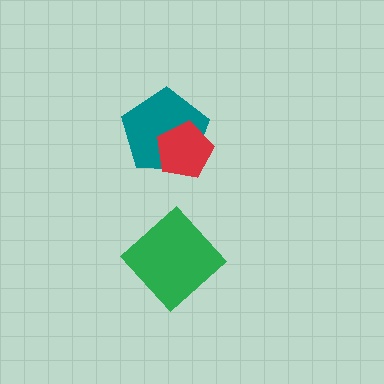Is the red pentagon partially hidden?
No, no other shape covers it.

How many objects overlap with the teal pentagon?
1 object overlaps with the teal pentagon.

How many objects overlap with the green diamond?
0 objects overlap with the green diamond.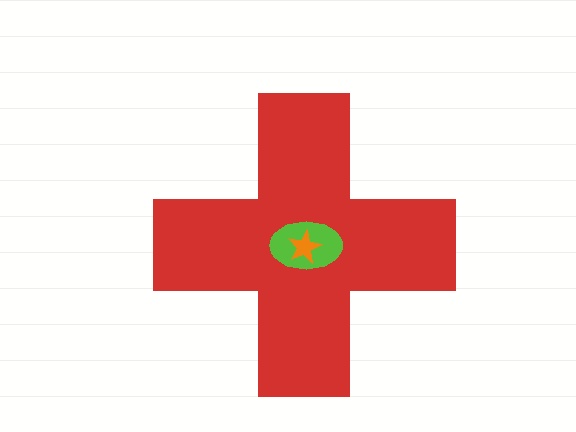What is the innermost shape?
The orange star.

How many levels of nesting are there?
3.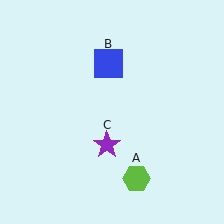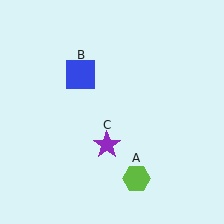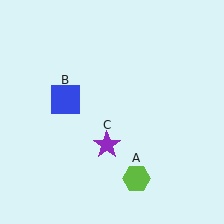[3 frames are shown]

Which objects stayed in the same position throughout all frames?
Lime hexagon (object A) and purple star (object C) remained stationary.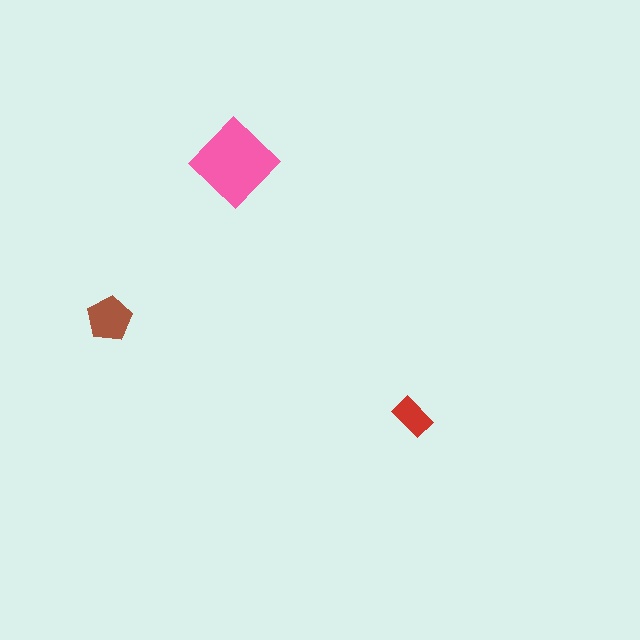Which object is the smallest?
The red rectangle.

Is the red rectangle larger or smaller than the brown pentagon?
Smaller.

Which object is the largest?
The pink diamond.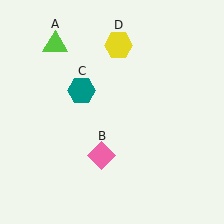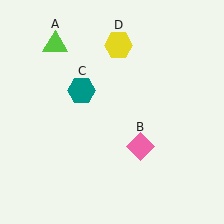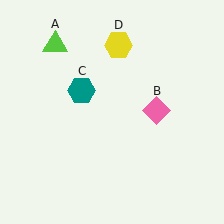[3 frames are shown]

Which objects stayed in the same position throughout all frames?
Lime triangle (object A) and teal hexagon (object C) and yellow hexagon (object D) remained stationary.